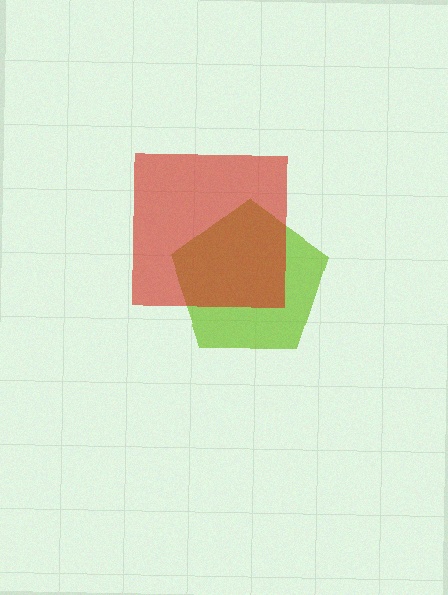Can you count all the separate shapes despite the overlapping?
Yes, there are 2 separate shapes.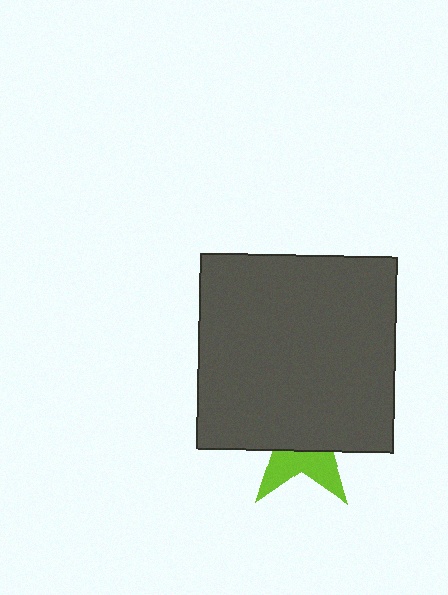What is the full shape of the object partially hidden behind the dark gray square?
The partially hidden object is a lime star.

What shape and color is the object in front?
The object in front is a dark gray square.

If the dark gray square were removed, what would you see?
You would see the complete lime star.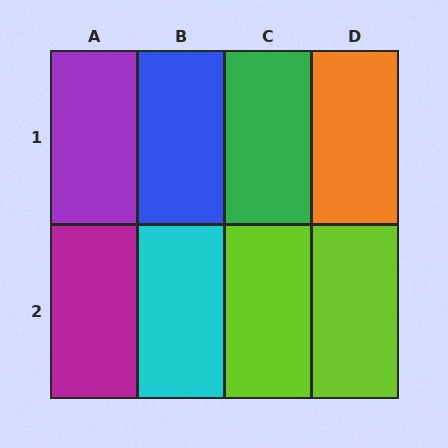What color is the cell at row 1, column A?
Purple.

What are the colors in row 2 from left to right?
Magenta, cyan, lime, lime.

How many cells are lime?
2 cells are lime.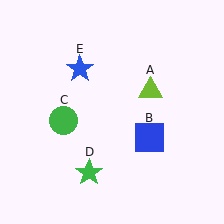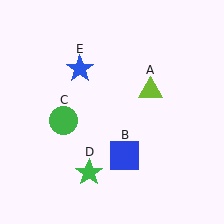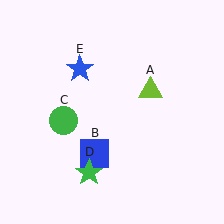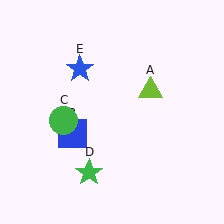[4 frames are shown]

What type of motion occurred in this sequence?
The blue square (object B) rotated clockwise around the center of the scene.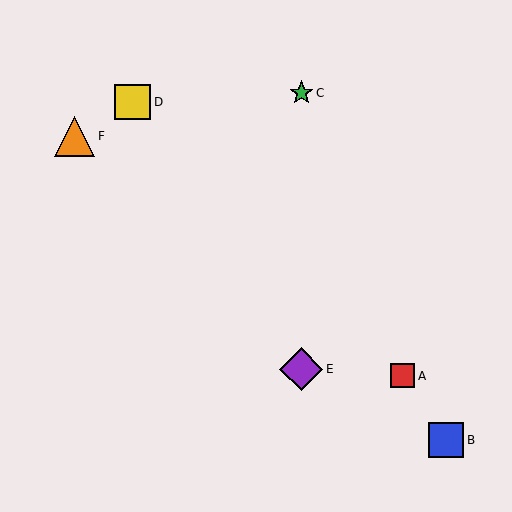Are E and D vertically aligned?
No, E is at x≈301 and D is at x≈133.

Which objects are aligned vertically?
Objects C, E are aligned vertically.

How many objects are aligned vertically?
2 objects (C, E) are aligned vertically.